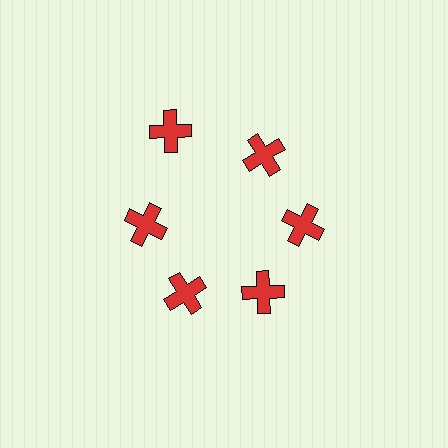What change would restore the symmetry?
The symmetry would be restored by moving it inward, back onto the ring so that all 6 crosses sit at equal angles and equal distance from the center.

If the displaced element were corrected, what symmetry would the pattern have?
It would have 6-fold rotational symmetry — the pattern would map onto itself every 60 degrees.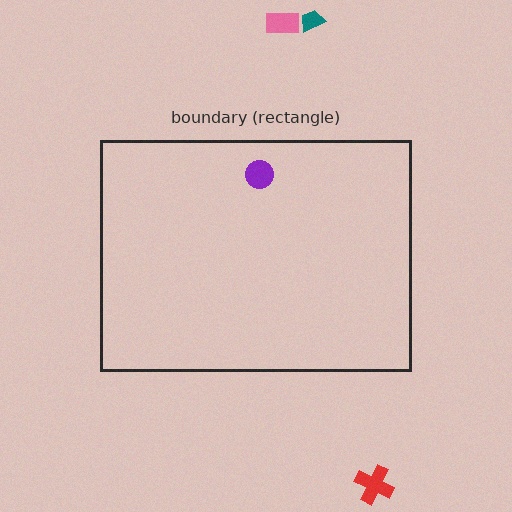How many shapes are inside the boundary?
1 inside, 3 outside.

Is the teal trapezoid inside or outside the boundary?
Outside.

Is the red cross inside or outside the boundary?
Outside.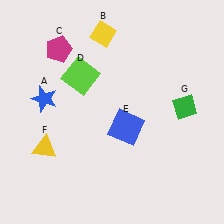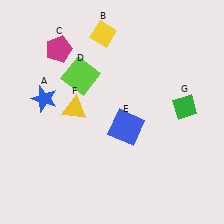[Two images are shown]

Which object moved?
The yellow triangle (F) moved up.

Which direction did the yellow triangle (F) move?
The yellow triangle (F) moved up.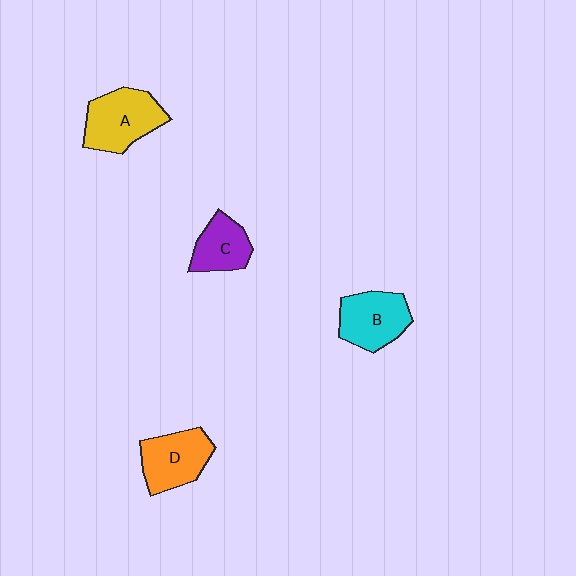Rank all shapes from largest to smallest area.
From largest to smallest: A (yellow), B (cyan), D (orange), C (purple).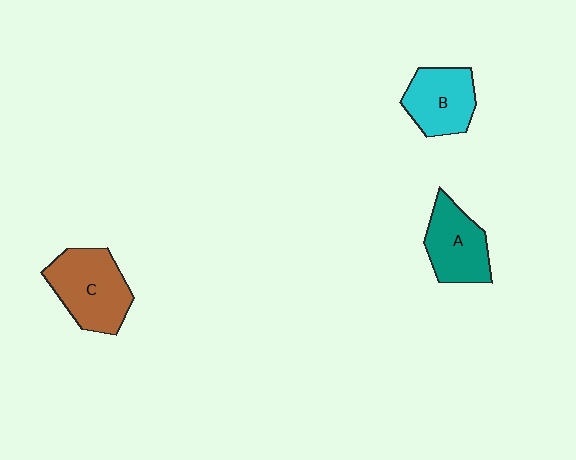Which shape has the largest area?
Shape C (brown).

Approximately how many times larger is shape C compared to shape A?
Approximately 1.2 times.